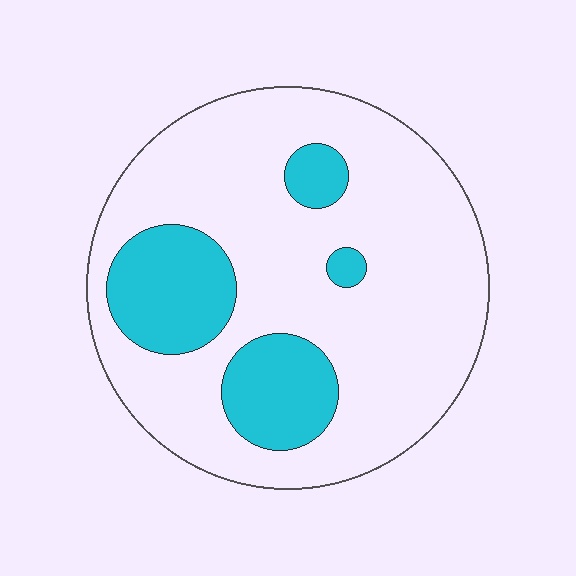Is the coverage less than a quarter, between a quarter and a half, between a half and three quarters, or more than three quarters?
Less than a quarter.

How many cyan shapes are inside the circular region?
4.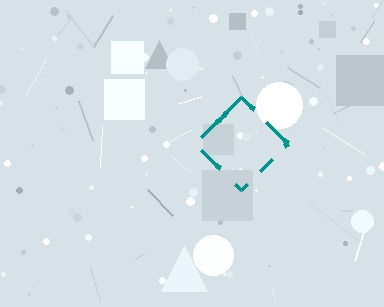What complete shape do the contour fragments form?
The contour fragments form a diamond.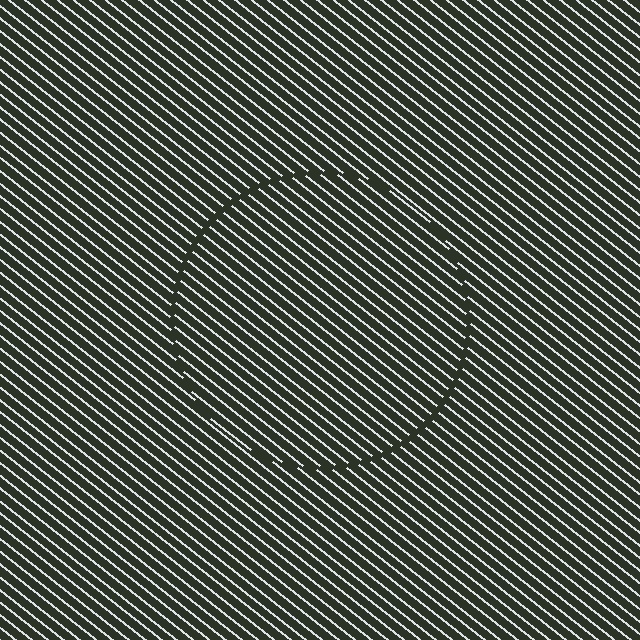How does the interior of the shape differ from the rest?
The interior of the shape contains the same grating, shifted by half a period — the contour is defined by the phase discontinuity where line-ends from the inner and outer gratings abut.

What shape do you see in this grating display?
An illusory circle. The interior of the shape contains the same grating, shifted by half a period — the contour is defined by the phase discontinuity where line-ends from the inner and outer gratings abut.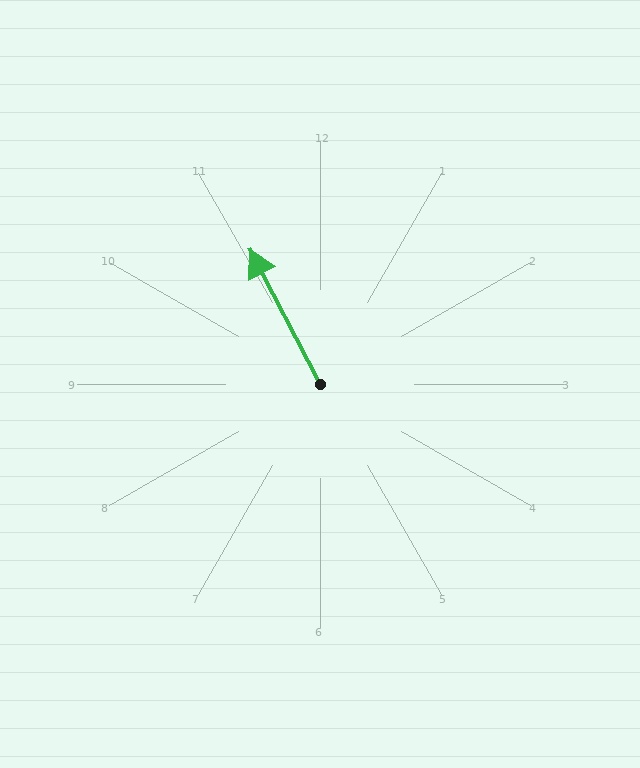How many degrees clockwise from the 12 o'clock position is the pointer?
Approximately 332 degrees.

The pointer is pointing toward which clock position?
Roughly 11 o'clock.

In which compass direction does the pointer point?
Northwest.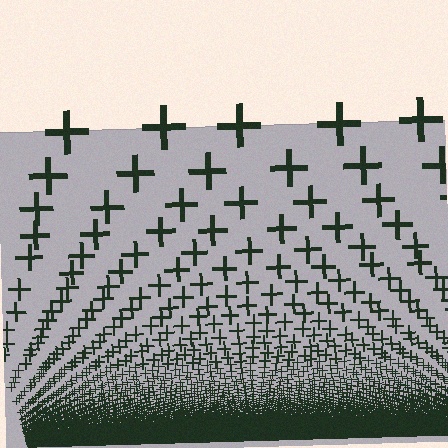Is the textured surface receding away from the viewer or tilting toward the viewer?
The surface appears to tilt toward the viewer. Texture elements get larger and sparser toward the top.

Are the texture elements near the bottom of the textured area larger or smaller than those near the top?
Smaller. The gradient is inverted — elements near the bottom are smaller and denser.